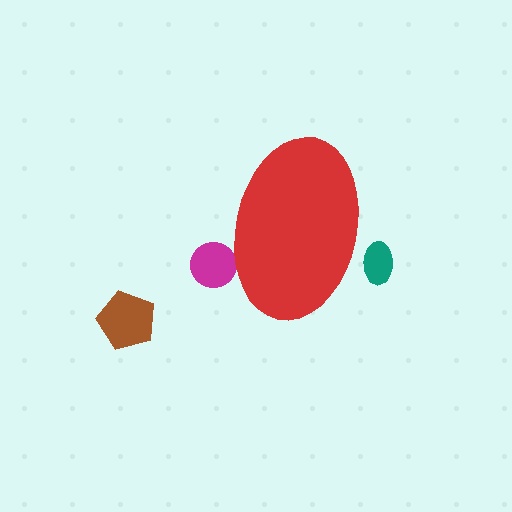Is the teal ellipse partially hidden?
Yes, the teal ellipse is partially hidden behind the red ellipse.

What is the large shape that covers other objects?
A red ellipse.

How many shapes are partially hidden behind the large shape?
2 shapes are partially hidden.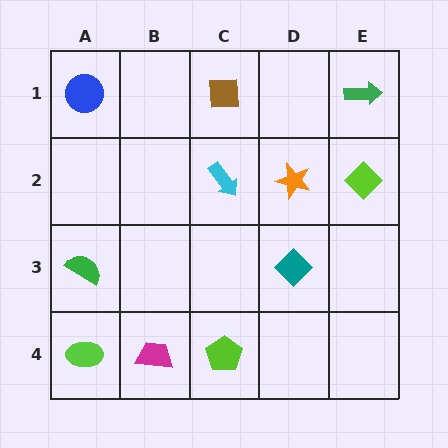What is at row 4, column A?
A lime ellipse.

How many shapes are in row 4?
3 shapes.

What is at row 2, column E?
A lime diamond.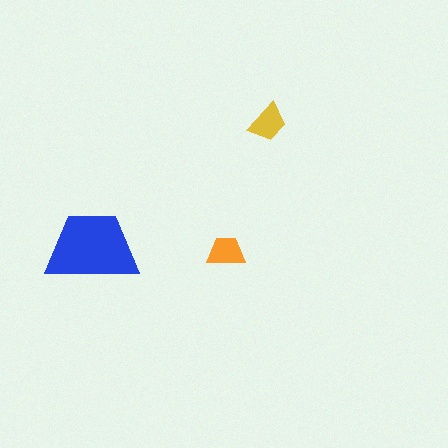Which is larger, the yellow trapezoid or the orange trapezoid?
The yellow one.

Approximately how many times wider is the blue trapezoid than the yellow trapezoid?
About 2.5 times wider.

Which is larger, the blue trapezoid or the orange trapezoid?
The blue one.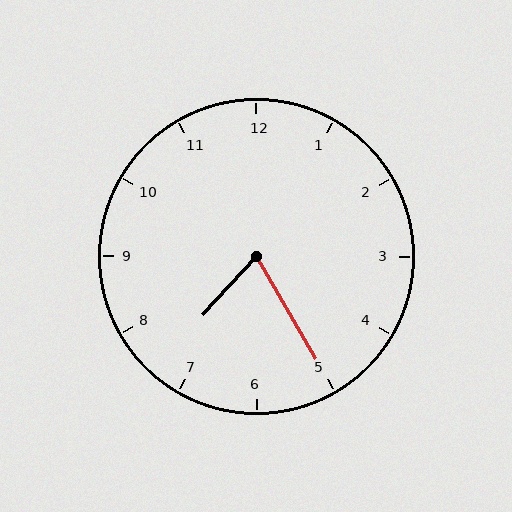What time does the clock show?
7:25.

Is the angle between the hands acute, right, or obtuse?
It is acute.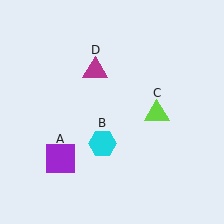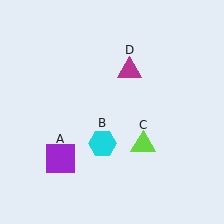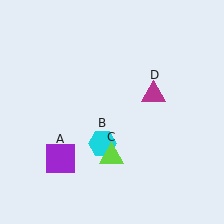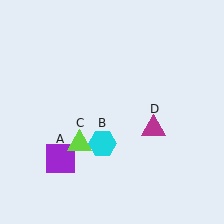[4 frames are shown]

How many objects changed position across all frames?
2 objects changed position: lime triangle (object C), magenta triangle (object D).